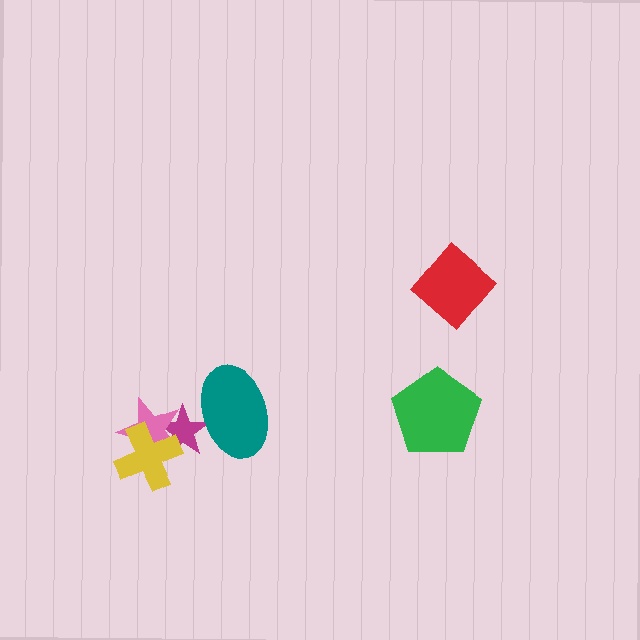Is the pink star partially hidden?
Yes, it is partially covered by another shape.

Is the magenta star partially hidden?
Yes, it is partially covered by another shape.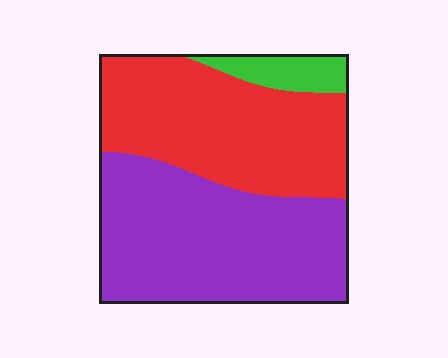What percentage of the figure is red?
Red covers 43% of the figure.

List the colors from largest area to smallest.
From largest to smallest: purple, red, green.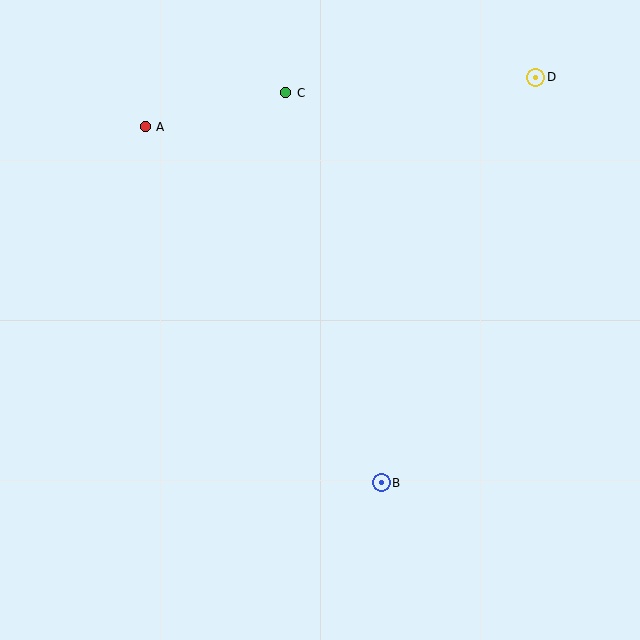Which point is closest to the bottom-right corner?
Point B is closest to the bottom-right corner.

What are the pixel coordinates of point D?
Point D is at (536, 77).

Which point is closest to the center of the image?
Point B at (381, 483) is closest to the center.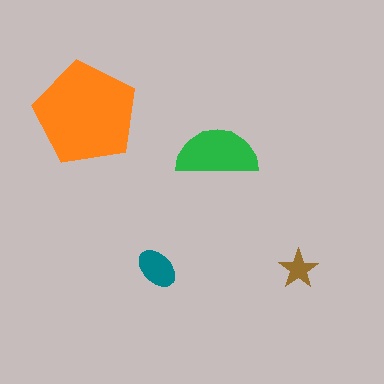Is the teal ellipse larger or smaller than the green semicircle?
Smaller.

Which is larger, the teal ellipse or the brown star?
The teal ellipse.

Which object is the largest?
The orange pentagon.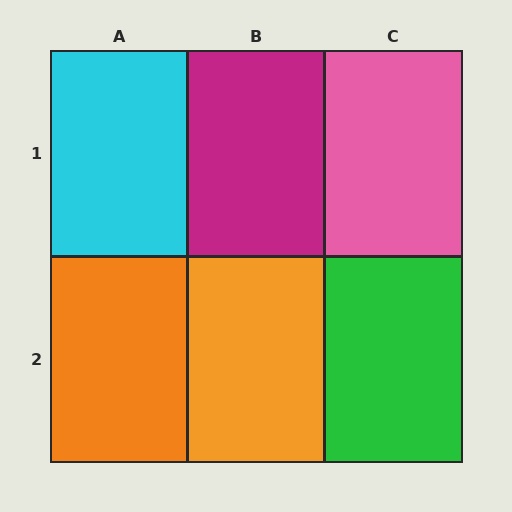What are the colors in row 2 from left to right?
Orange, orange, green.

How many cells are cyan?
1 cell is cyan.